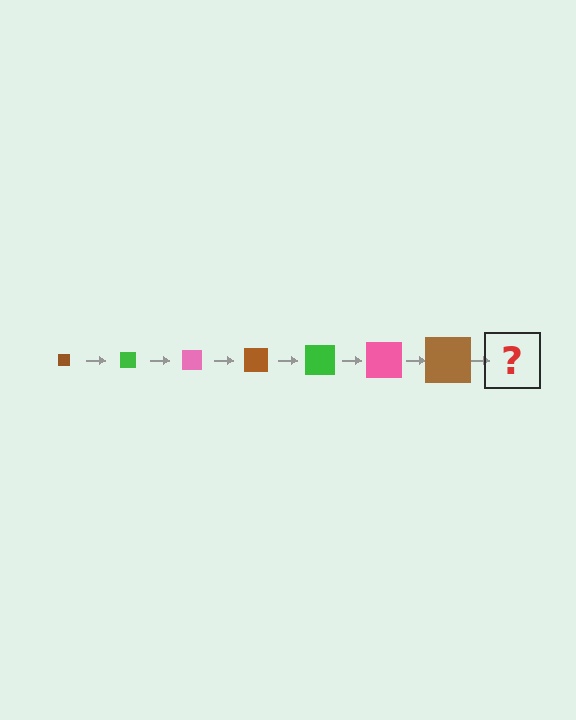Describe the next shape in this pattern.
It should be a green square, larger than the previous one.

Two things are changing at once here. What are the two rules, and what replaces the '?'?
The two rules are that the square grows larger each step and the color cycles through brown, green, and pink. The '?' should be a green square, larger than the previous one.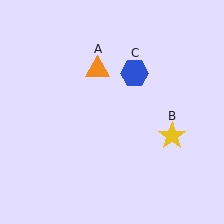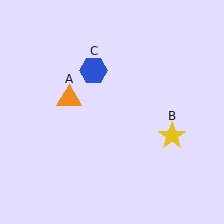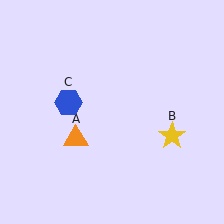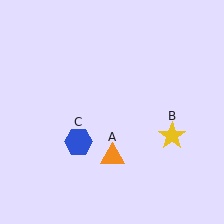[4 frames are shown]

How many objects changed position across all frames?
2 objects changed position: orange triangle (object A), blue hexagon (object C).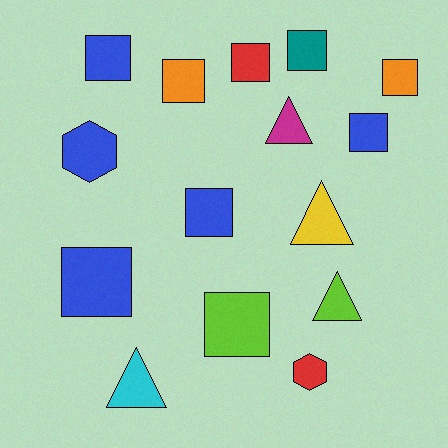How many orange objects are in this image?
There are 2 orange objects.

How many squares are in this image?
There are 9 squares.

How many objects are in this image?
There are 15 objects.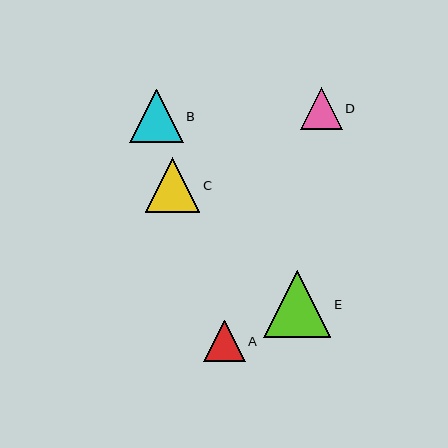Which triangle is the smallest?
Triangle A is the smallest with a size of approximately 41 pixels.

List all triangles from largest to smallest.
From largest to smallest: E, C, B, D, A.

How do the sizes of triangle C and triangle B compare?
Triangle C and triangle B are approximately the same size.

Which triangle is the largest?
Triangle E is the largest with a size of approximately 67 pixels.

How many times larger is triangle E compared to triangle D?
Triangle E is approximately 1.6 times the size of triangle D.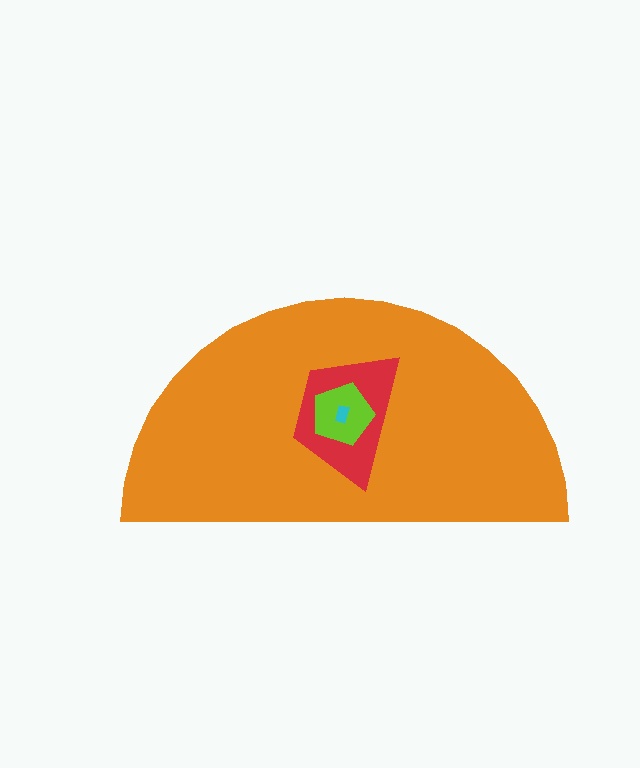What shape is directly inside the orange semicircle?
The red trapezoid.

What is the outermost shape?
The orange semicircle.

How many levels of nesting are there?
4.